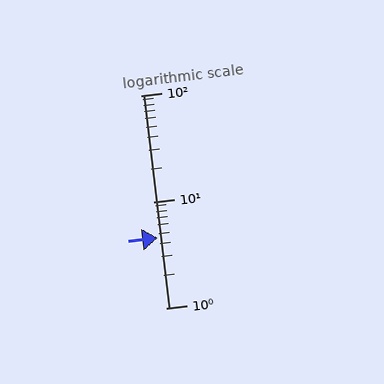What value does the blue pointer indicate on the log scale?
The pointer indicates approximately 4.6.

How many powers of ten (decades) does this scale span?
The scale spans 2 decades, from 1 to 100.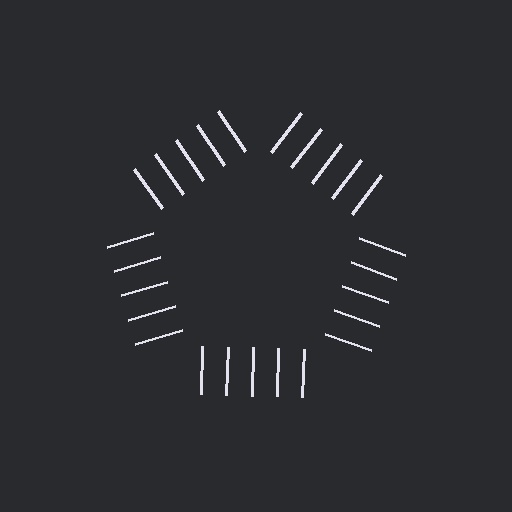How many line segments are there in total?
25 — 5 along each of the 5 edges.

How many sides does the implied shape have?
5 sides — the line-ends trace a pentagon.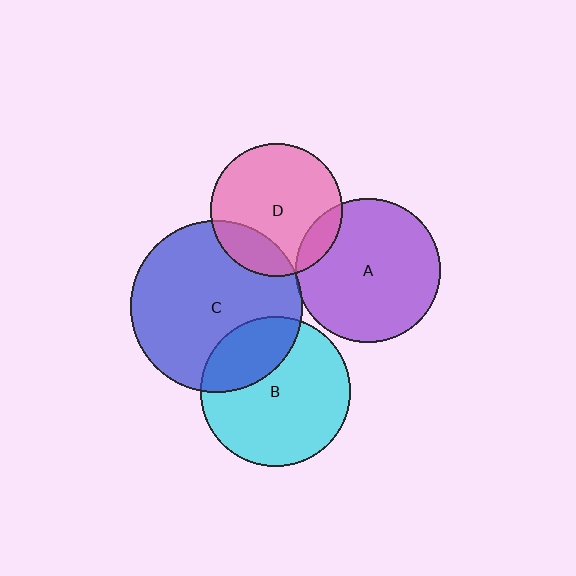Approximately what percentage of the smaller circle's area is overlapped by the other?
Approximately 20%.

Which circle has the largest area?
Circle C (blue).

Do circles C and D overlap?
Yes.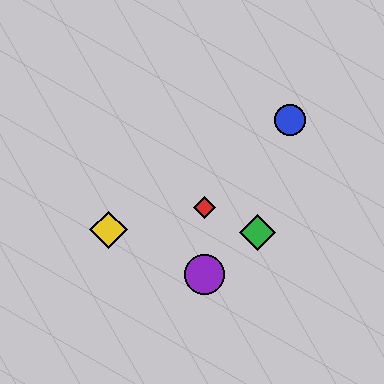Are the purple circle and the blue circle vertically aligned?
No, the purple circle is at x≈204 and the blue circle is at x≈290.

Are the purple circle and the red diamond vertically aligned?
Yes, both are at x≈204.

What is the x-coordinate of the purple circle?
The purple circle is at x≈204.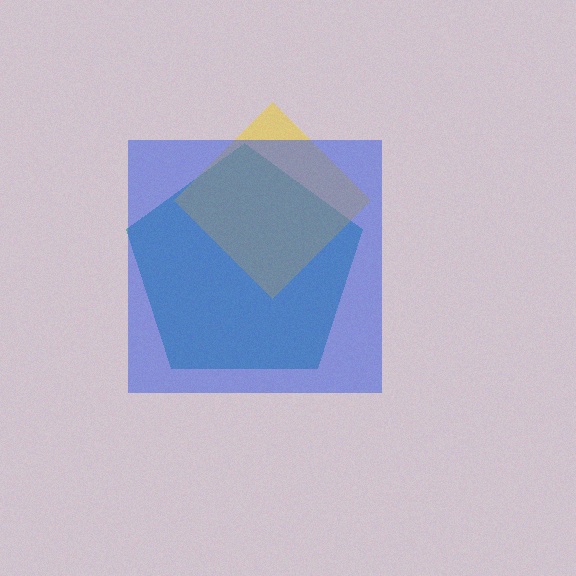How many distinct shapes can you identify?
There are 3 distinct shapes: a teal pentagon, a yellow diamond, a blue square.